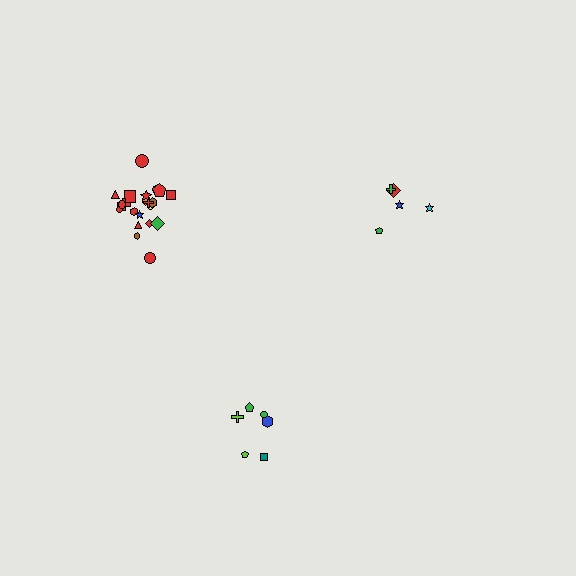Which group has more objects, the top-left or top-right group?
The top-left group.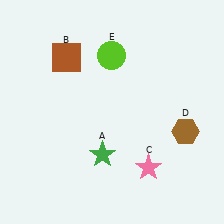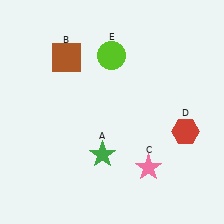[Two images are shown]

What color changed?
The hexagon (D) changed from brown in Image 1 to red in Image 2.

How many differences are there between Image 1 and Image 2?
There is 1 difference between the two images.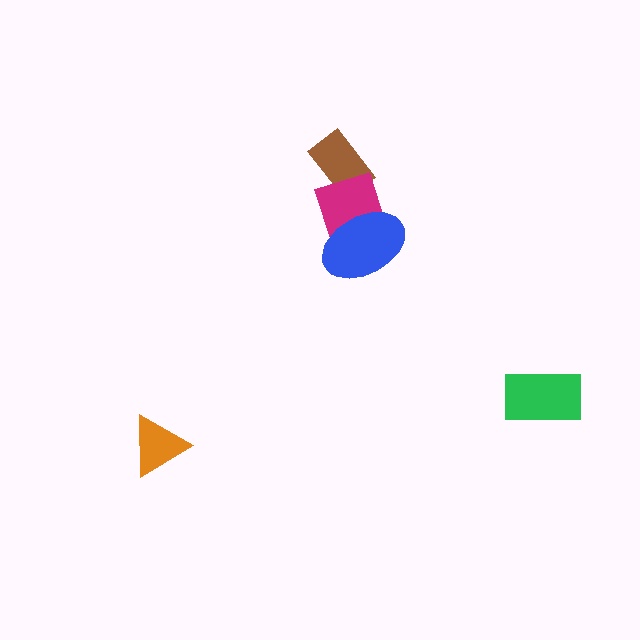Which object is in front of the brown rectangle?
The magenta diamond is in front of the brown rectangle.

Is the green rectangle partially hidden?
No, no other shape covers it.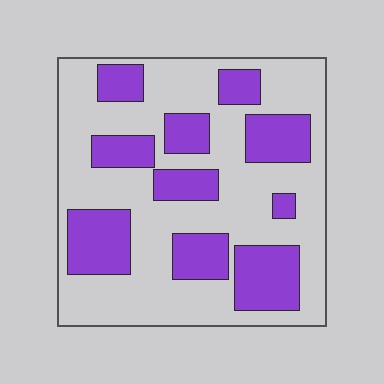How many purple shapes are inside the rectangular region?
10.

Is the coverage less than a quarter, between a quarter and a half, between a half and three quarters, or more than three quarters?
Between a quarter and a half.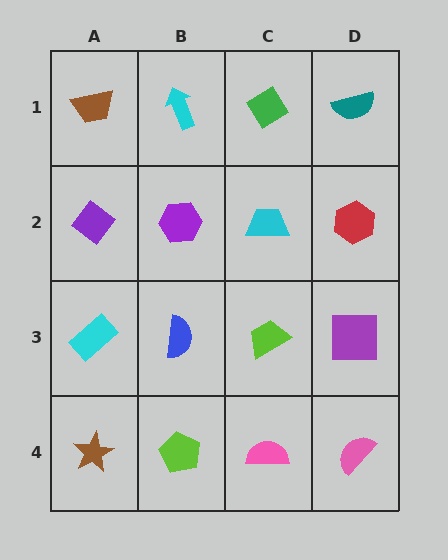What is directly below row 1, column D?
A red hexagon.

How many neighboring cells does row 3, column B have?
4.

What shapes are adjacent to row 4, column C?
A lime trapezoid (row 3, column C), a lime pentagon (row 4, column B), a pink semicircle (row 4, column D).